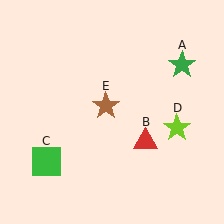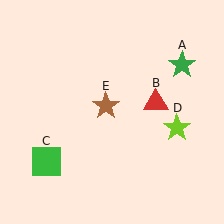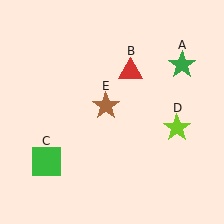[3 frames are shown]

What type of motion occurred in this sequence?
The red triangle (object B) rotated counterclockwise around the center of the scene.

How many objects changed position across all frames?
1 object changed position: red triangle (object B).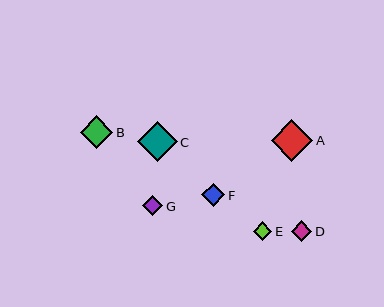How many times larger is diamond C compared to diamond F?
Diamond C is approximately 1.7 times the size of diamond F.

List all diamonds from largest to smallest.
From largest to smallest: A, C, B, F, D, G, E.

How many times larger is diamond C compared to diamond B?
Diamond C is approximately 1.2 times the size of diamond B.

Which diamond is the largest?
Diamond A is the largest with a size of approximately 42 pixels.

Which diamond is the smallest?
Diamond E is the smallest with a size of approximately 19 pixels.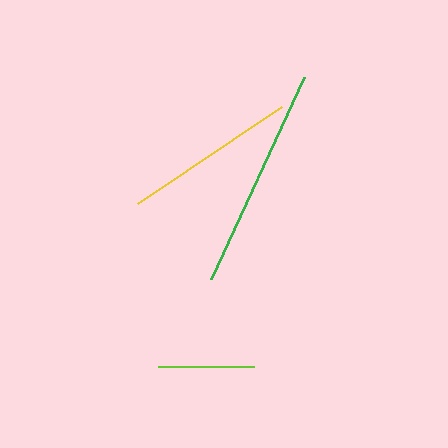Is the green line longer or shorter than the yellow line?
The green line is longer than the yellow line.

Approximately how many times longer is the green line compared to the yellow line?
The green line is approximately 1.3 times the length of the yellow line.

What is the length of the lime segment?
The lime segment is approximately 97 pixels long.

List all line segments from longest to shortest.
From longest to shortest: green, yellow, lime.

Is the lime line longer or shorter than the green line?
The green line is longer than the lime line.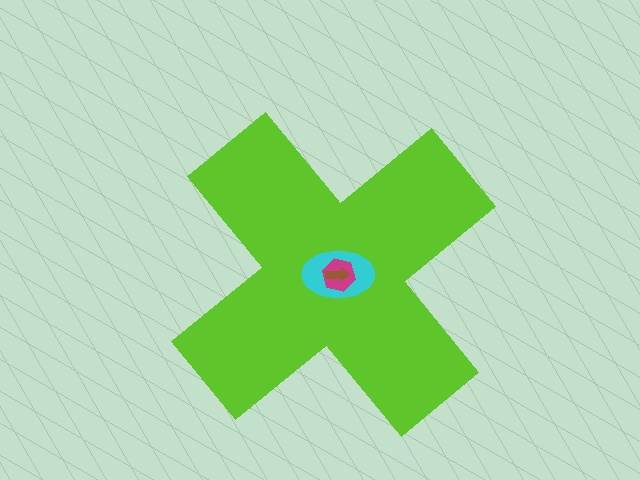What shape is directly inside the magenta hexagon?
The brown arrow.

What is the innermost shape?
The brown arrow.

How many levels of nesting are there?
4.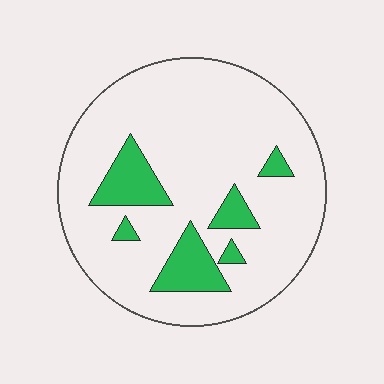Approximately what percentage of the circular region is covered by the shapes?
Approximately 15%.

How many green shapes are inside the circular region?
6.